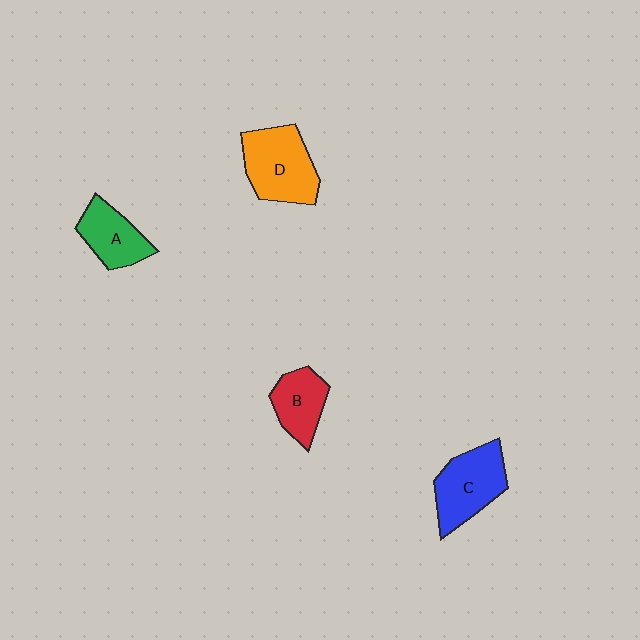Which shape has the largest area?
Shape D (orange).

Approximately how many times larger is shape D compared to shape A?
Approximately 1.4 times.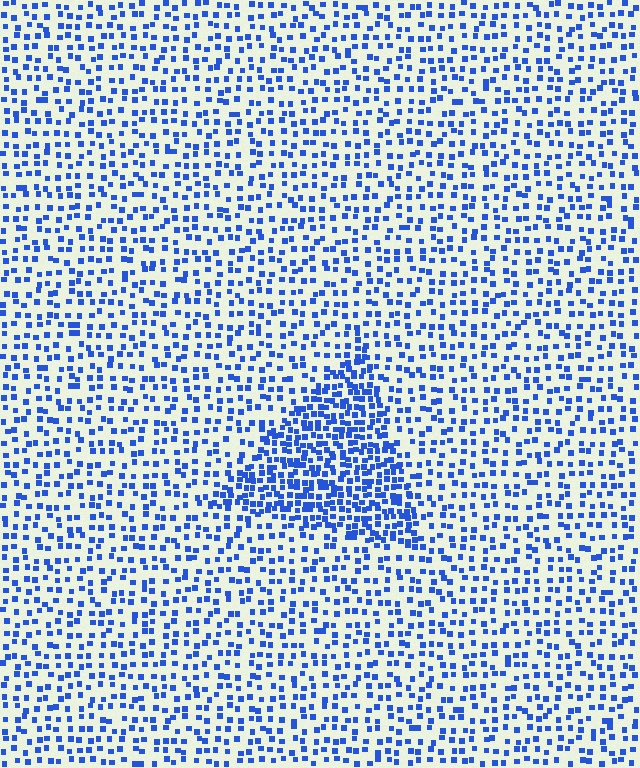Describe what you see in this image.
The image contains small blue elements arranged at two different densities. A triangle-shaped region is visible where the elements are more densely packed than the surrounding area.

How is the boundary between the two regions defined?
The boundary is defined by a change in element density (approximately 2.1x ratio). All elements are the same color, size, and shape.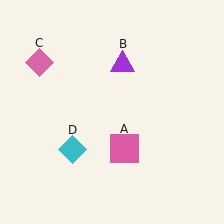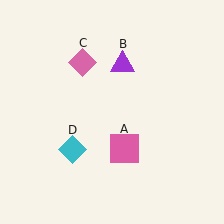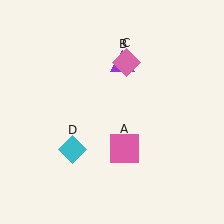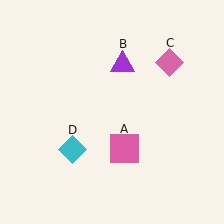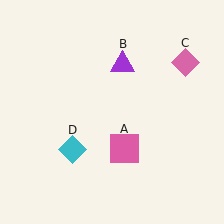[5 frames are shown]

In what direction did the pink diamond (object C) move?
The pink diamond (object C) moved right.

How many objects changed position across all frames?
1 object changed position: pink diamond (object C).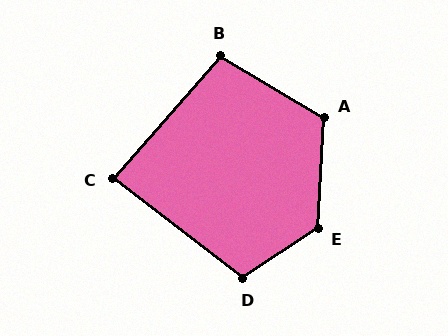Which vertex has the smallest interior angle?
C, at approximately 86 degrees.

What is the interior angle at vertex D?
Approximately 109 degrees (obtuse).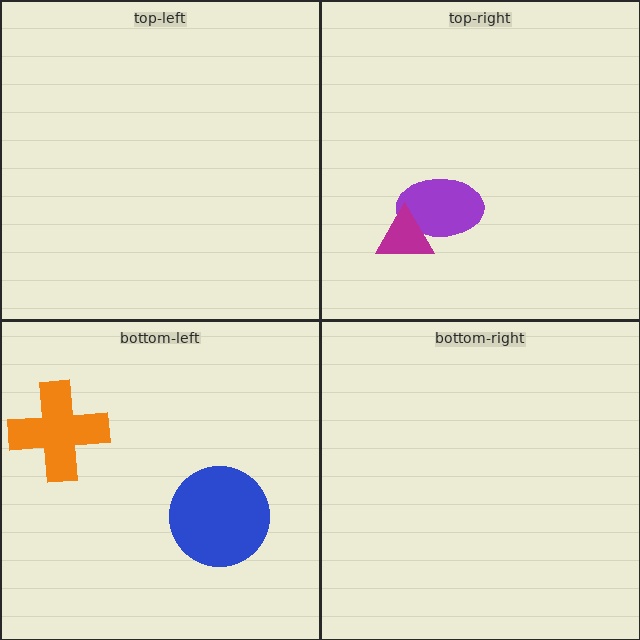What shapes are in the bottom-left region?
The blue circle, the orange cross.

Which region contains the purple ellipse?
The top-right region.